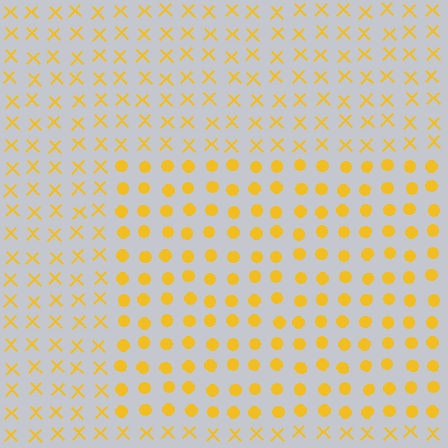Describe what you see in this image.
The image is filled with small yellow elements arranged in a uniform grid. A rectangle-shaped region contains circles, while the surrounding area contains X marks. The boundary is defined purely by the change in element shape.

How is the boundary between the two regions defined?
The boundary is defined by a change in element shape: circles inside vs. X marks outside. All elements share the same color and spacing.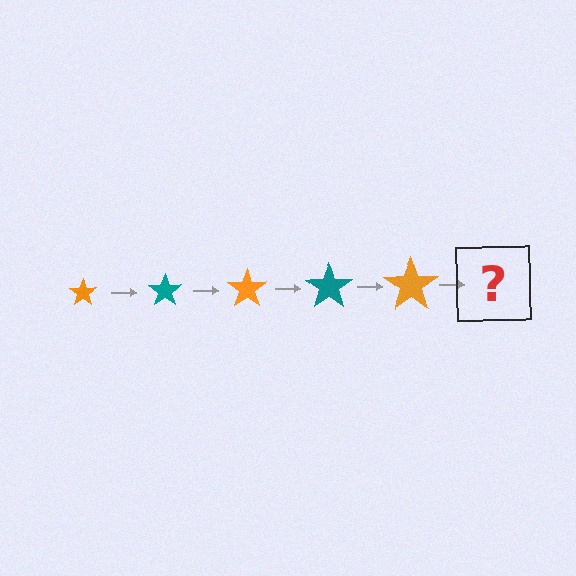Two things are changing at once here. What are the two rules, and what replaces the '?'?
The two rules are that the star grows larger each step and the color cycles through orange and teal. The '?' should be a teal star, larger than the previous one.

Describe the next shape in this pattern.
It should be a teal star, larger than the previous one.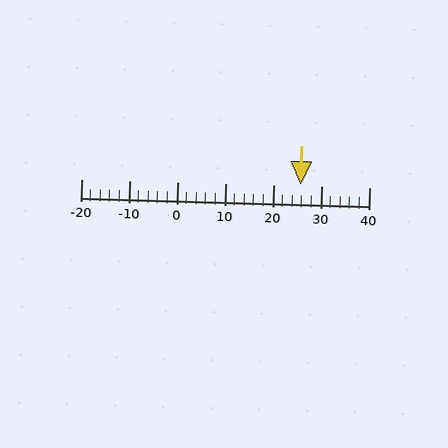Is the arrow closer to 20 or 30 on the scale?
The arrow is closer to 30.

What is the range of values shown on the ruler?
The ruler shows values from -20 to 40.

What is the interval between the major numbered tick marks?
The major tick marks are spaced 10 units apart.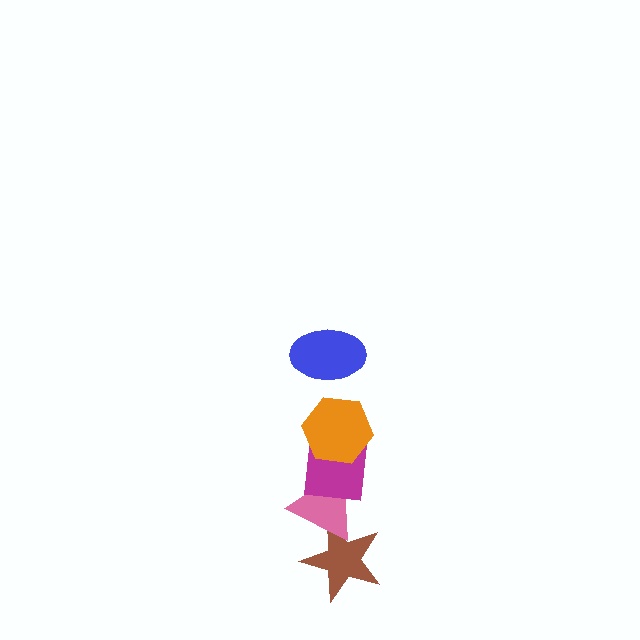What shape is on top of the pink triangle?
The magenta square is on top of the pink triangle.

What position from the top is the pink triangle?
The pink triangle is 4th from the top.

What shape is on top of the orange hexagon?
The blue ellipse is on top of the orange hexagon.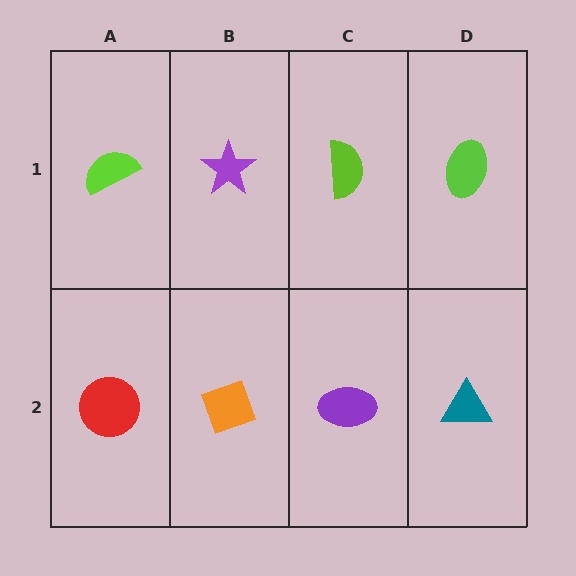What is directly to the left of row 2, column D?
A purple ellipse.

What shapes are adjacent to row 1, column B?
An orange diamond (row 2, column B), a lime semicircle (row 1, column A), a lime semicircle (row 1, column C).